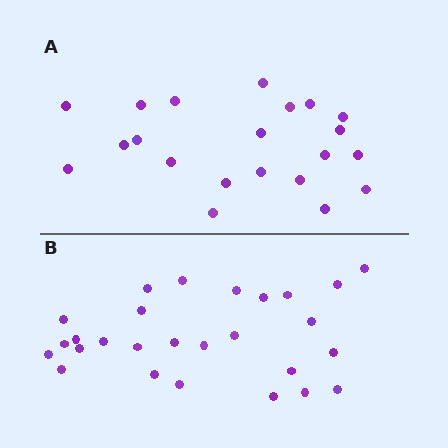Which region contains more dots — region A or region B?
Region B (the bottom region) has more dots.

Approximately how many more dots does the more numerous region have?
Region B has about 6 more dots than region A.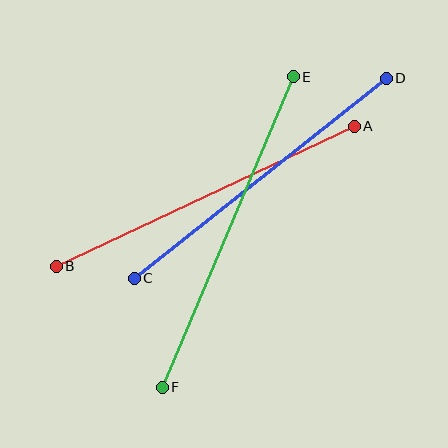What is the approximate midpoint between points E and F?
The midpoint is at approximately (228, 232) pixels.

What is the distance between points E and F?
The distance is approximately 337 pixels.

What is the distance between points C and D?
The distance is approximately 322 pixels.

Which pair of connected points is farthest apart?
Points E and F are farthest apart.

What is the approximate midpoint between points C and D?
The midpoint is at approximately (260, 178) pixels.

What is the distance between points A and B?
The distance is approximately 329 pixels.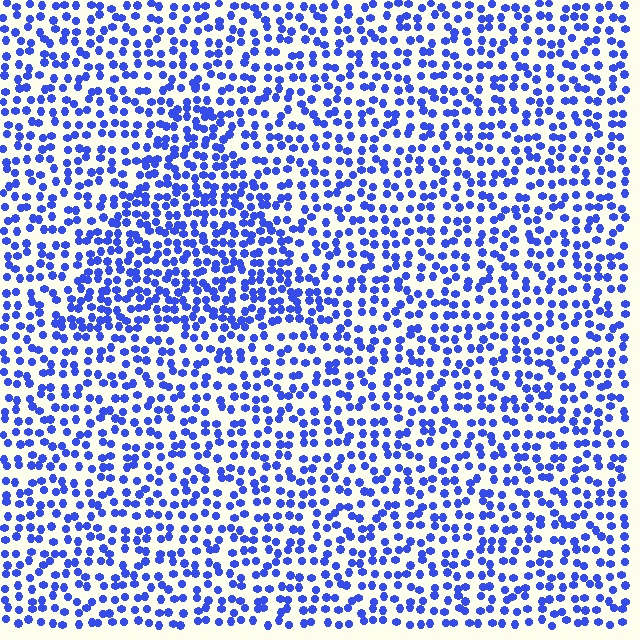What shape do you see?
I see a triangle.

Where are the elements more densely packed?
The elements are more densely packed inside the triangle boundary.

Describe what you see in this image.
The image contains small blue elements arranged at two different densities. A triangle-shaped region is visible where the elements are more densely packed than the surrounding area.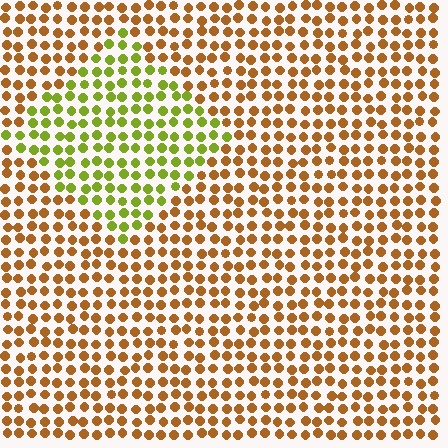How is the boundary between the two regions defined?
The boundary is defined purely by a slight shift in hue (about 52 degrees). Spacing, size, and orientation are identical on both sides.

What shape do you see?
I see a diamond.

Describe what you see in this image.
The image is filled with small brown elements in a uniform arrangement. A diamond-shaped region is visible where the elements are tinted to a slightly different hue, forming a subtle color boundary.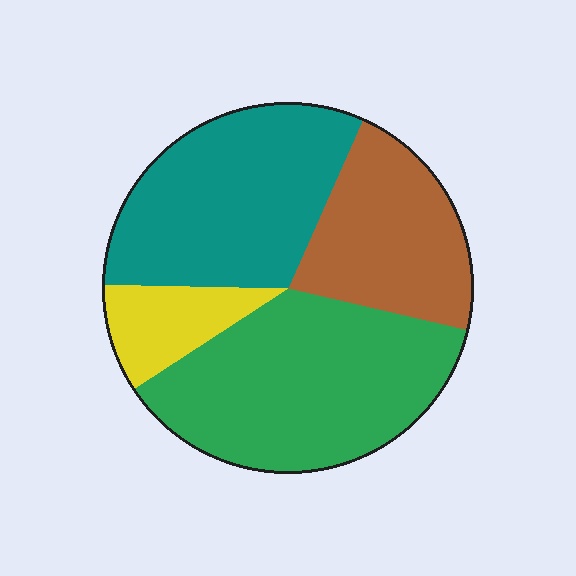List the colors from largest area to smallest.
From largest to smallest: green, teal, brown, yellow.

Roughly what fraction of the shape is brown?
Brown takes up about one fifth (1/5) of the shape.